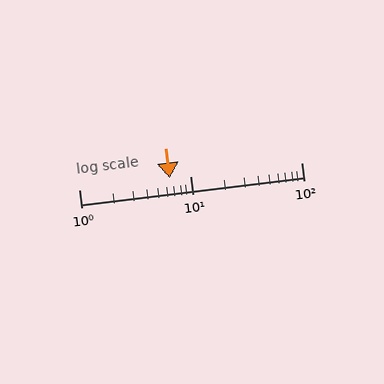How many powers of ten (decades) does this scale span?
The scale spans 2 decades, from 1 to 100.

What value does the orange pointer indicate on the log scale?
The pointer indicates approximately 6.6.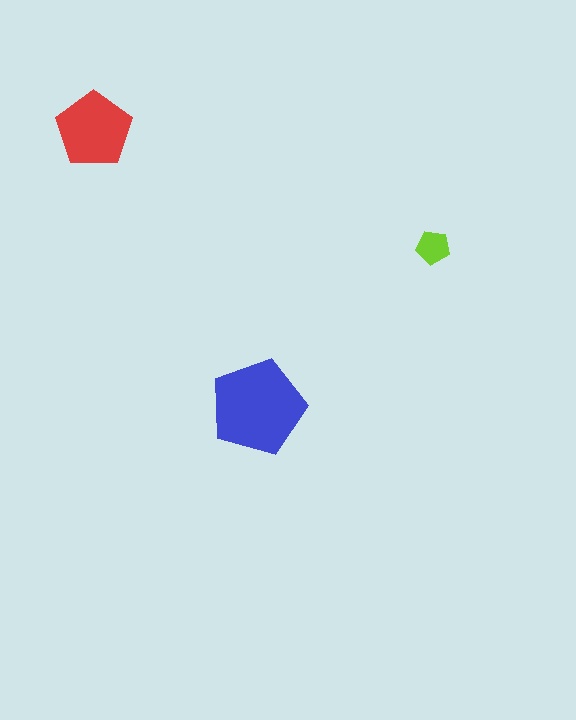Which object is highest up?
The red pentagon is topmost.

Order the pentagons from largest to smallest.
the blue one, the red one, the lime one.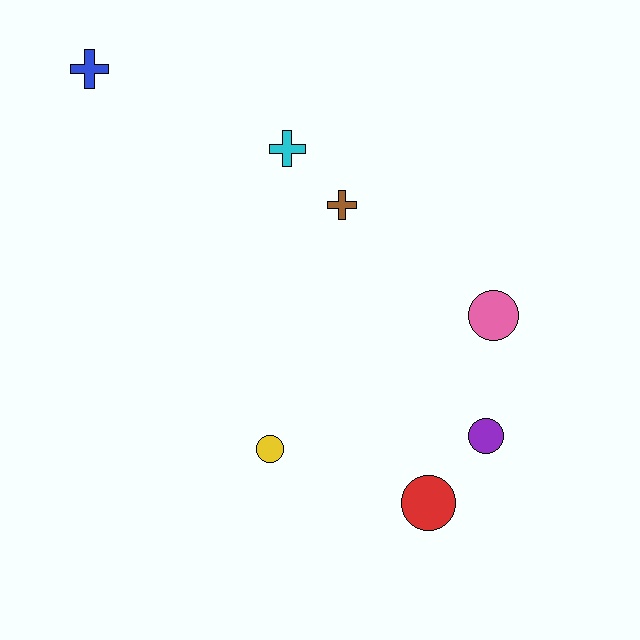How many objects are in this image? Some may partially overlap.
There are 7 objects.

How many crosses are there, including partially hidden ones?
There are 3 crosses.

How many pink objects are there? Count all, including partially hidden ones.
There is 1 pink object.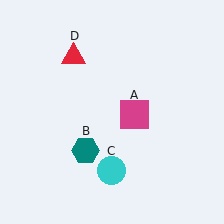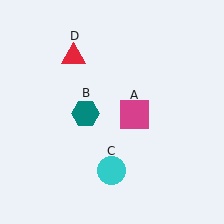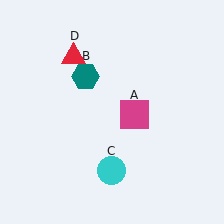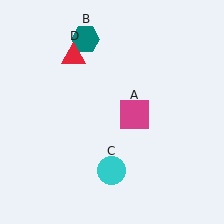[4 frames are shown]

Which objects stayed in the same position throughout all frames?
Magenta square (object A) and cyan circle (object C) and red triangle (object D) remained stationary.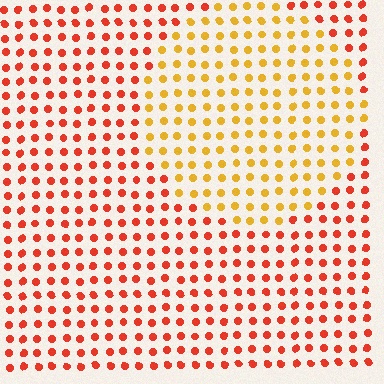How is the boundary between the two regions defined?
The boundary is defined purely by a slight shift in hue (about 39 degrees). Spacing, size, and orientation are identical on both sides.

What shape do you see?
I see a circle.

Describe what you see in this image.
The image is filled with small red elements in a uniform arrangement. A circle-shaped region is visible where the elements are tinted to a slightly different hue, forming a subtle color boundary.